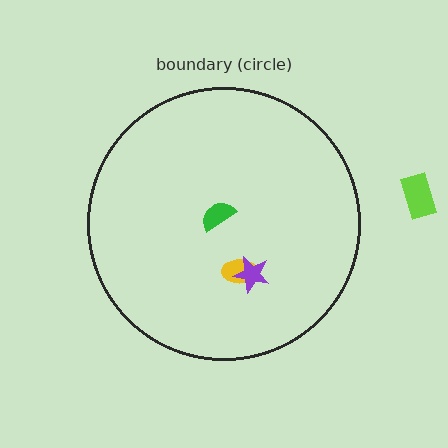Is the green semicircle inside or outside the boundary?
Inside.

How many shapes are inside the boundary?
3 inside, 1 outside.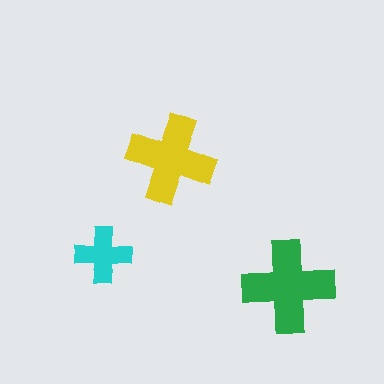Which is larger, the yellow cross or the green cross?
The green one.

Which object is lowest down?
The green cross is bottommost.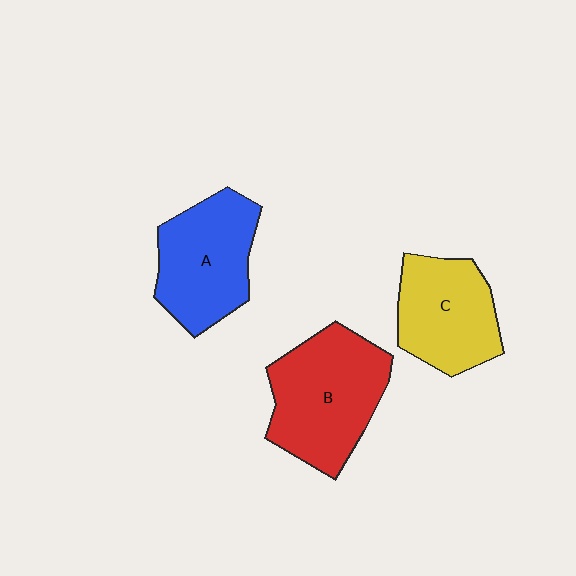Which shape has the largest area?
Shape B (red).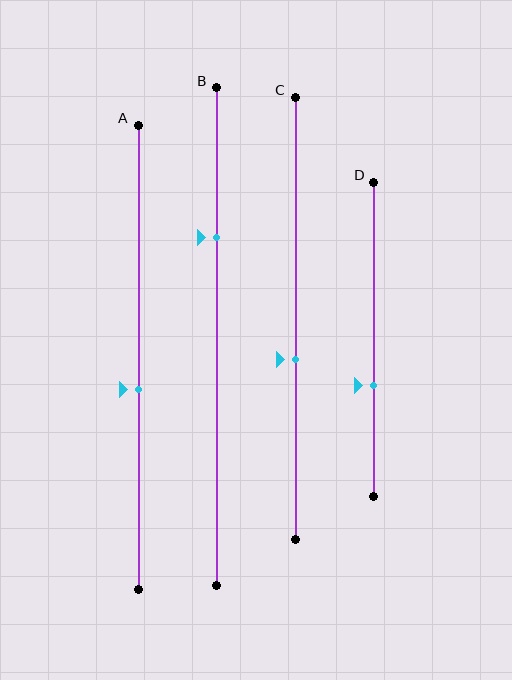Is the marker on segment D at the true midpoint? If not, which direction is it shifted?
No, the marker on segment D is shifted downward by about 15% of the segment length.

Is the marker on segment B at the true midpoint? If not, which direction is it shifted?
No, the marker on segment B is shifted upward by about 20% of the segment length.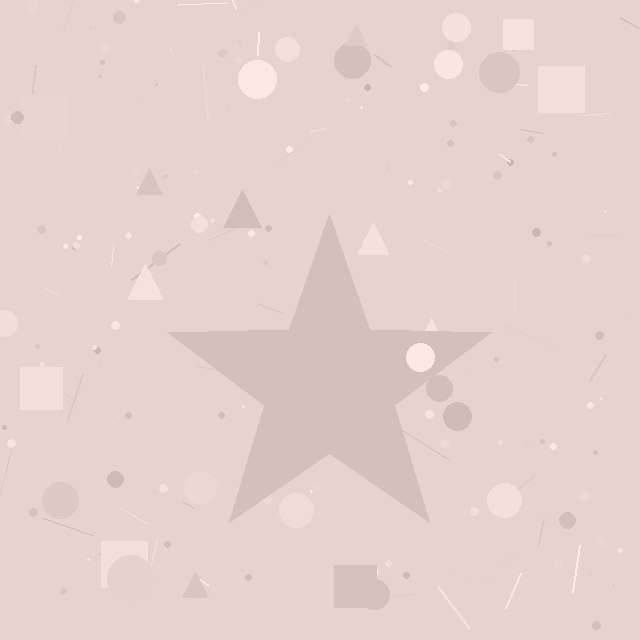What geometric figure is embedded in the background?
A star is embedded in the background.